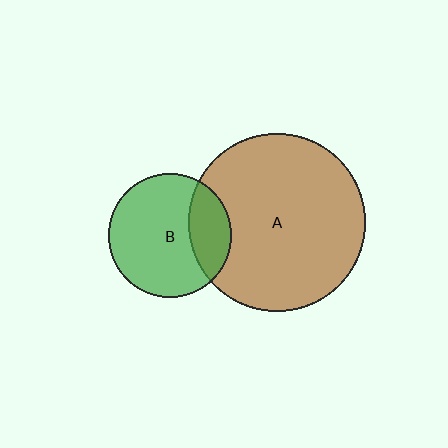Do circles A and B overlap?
Yes.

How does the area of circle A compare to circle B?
Approximately 2.1 times.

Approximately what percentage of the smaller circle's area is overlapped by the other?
Approximately 25%.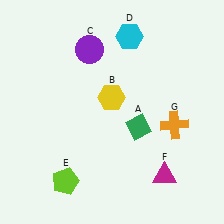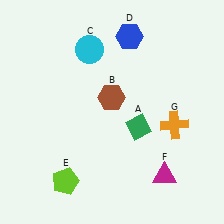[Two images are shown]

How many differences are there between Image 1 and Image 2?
There are 3 differences between the two images.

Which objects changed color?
B changed from yellow to brown. C changed from purple to cyan. D changed from cyan to blue.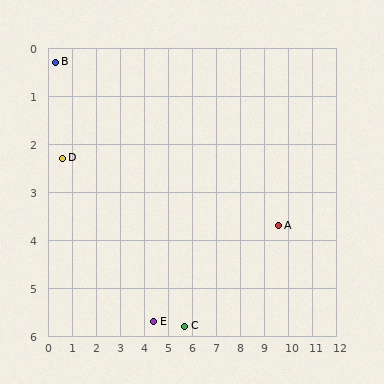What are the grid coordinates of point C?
Point C is at approximately (5.7, 5.8).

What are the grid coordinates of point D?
Point D is at approximately (0.6, 2.3).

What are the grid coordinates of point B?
Point B is at approximately (0.3, 0.3).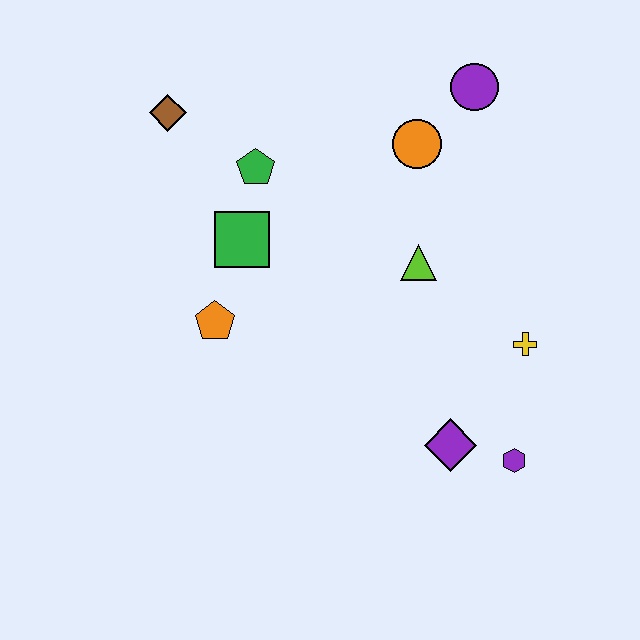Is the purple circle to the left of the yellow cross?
Yes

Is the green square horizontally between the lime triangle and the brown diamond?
Yes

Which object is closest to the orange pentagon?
The green square is closest to the orange pentagon.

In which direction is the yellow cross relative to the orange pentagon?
The yellow cross is to the right of the orange pentagon.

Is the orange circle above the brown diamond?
No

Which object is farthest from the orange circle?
The purple hexagon is farthest from the orange circle.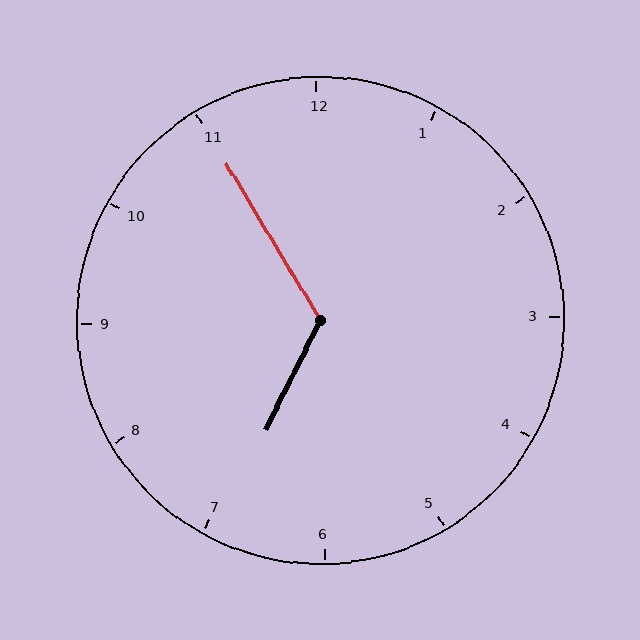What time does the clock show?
6:55.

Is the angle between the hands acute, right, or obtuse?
It is obtuse.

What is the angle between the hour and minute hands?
Approximately 122 degrees.